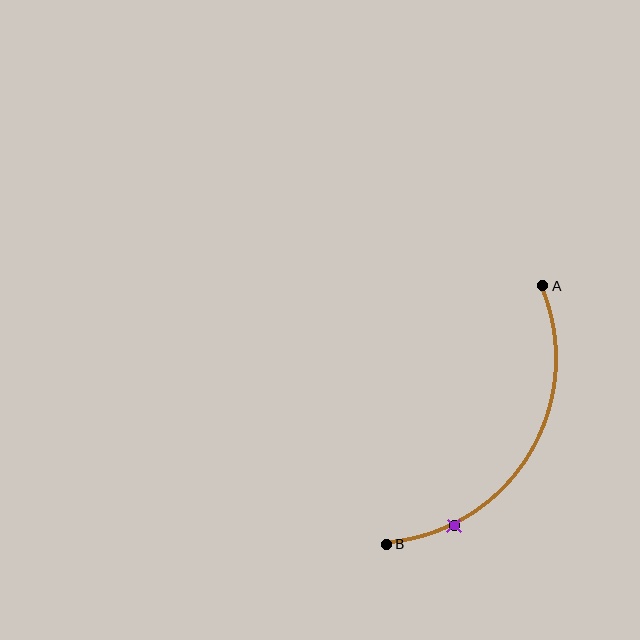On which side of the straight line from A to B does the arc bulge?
The arc bulges to the right of the straight line connecting A and B.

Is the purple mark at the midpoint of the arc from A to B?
No. The purple mark lies on the arc but is closer to endpoint B. The arc midpoint would be at the point on the curve equidistant along the arc from both A and B.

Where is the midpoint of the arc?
The arc midpoint is the point on the curve farthest from the straight line joining A and B. It sits to the right of that line.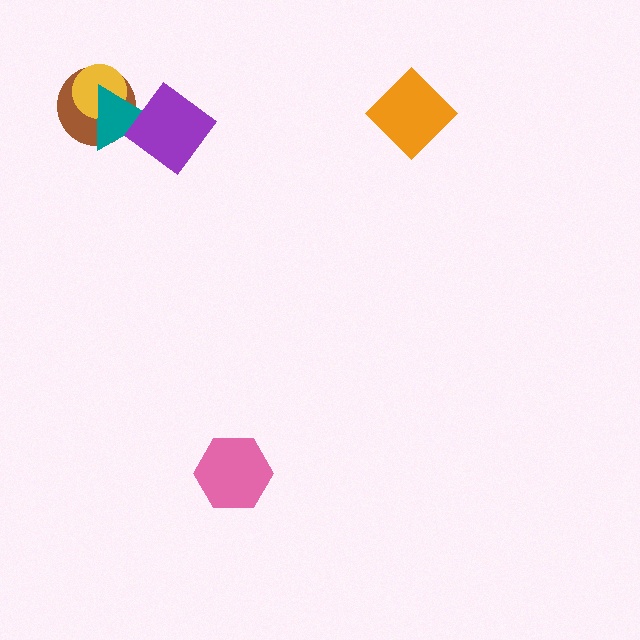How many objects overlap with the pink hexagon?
0 objects overlap with the pink hexagon.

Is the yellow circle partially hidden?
Yes, it is partially covered by another shape.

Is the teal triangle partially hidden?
Yes, it is partially covered by another shape.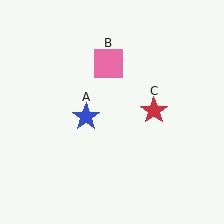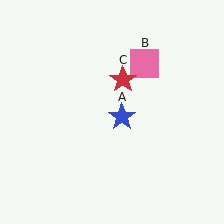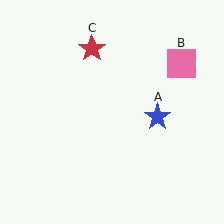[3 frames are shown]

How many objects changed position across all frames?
3 objects changed position: blue star (object A), pink square (object B), red star (object C).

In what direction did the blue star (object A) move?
The blue star (object A) moved right.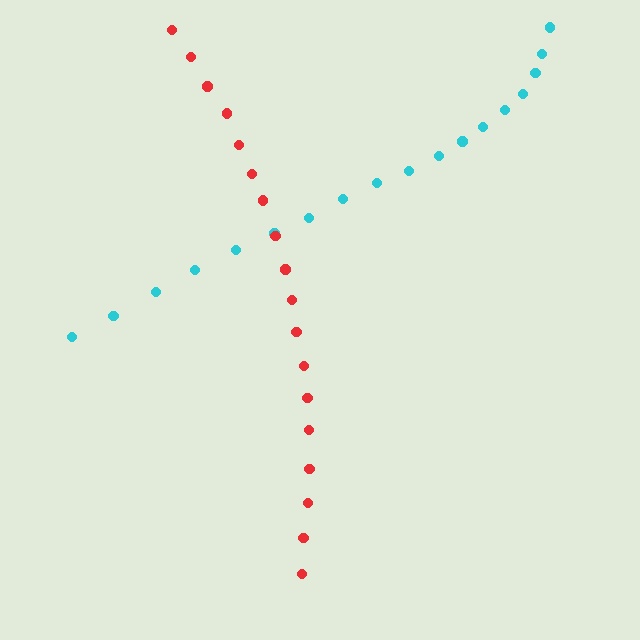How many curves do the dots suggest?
There are 2 distinct paths.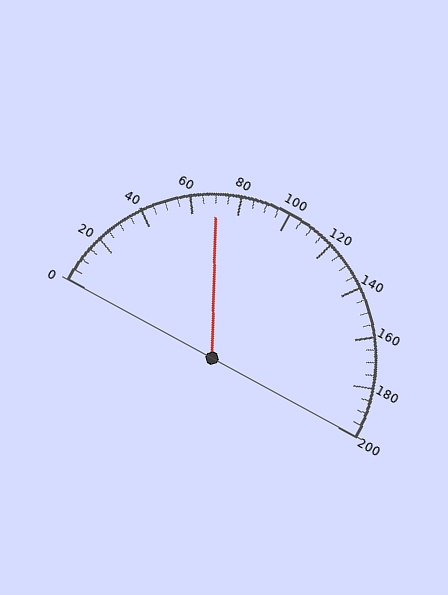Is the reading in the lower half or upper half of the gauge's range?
The reading is in the lower half of the range (0 to 200).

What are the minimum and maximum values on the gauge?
The gauge ranges from 0 to 200.